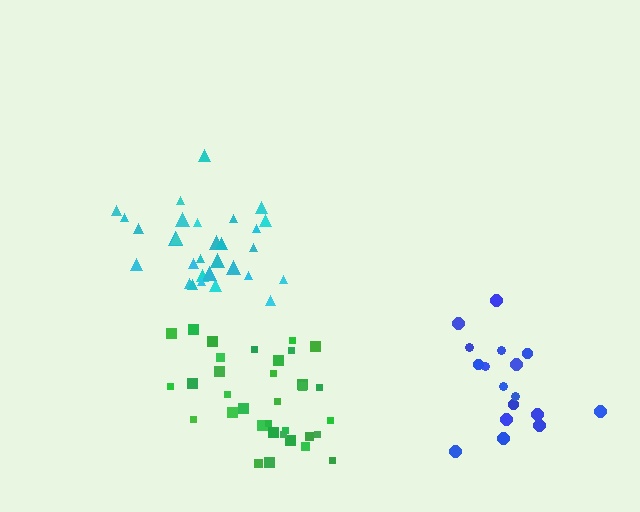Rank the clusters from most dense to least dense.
cyan, blue, green.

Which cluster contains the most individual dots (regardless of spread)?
Green (34).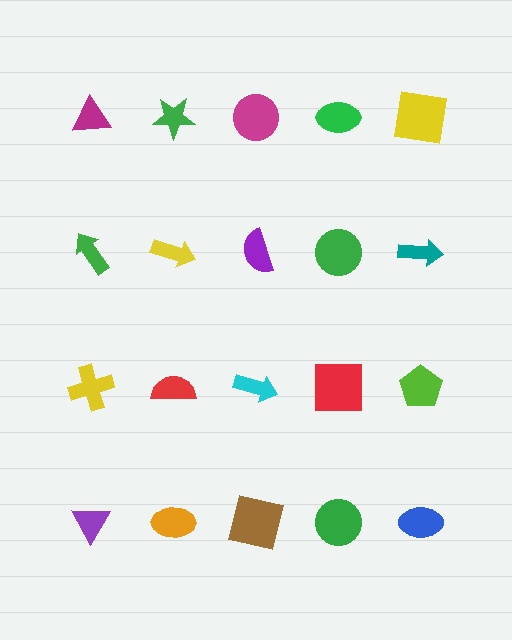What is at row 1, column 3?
A magenta circle.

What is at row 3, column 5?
A lime pentagon.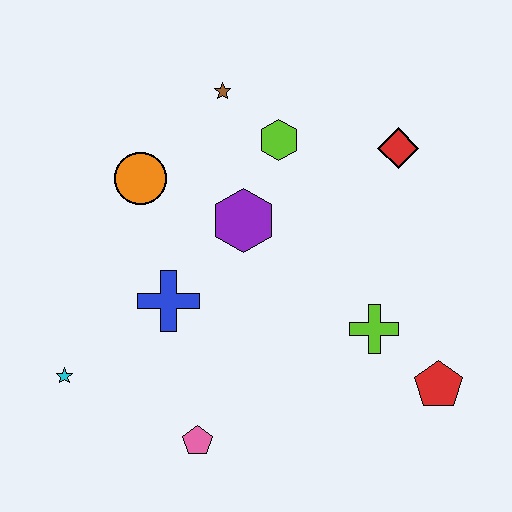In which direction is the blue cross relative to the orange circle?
The blue cross is below the orange circle.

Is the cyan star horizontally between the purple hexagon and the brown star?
No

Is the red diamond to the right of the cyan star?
Yes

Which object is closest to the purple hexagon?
The lime hexagon is closest to the purple hexagon.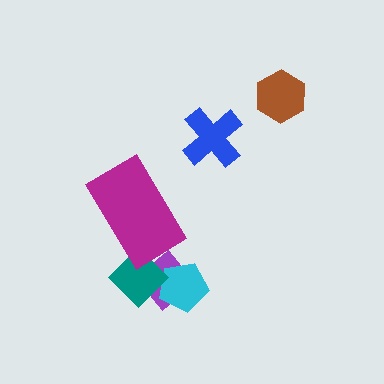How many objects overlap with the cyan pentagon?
2 objects overlap with the cyan pentagon.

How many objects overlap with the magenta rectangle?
1 object overlaps with the magenta rectangle.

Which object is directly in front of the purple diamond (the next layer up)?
The cyan pentagon is directly in front of the purple diamond.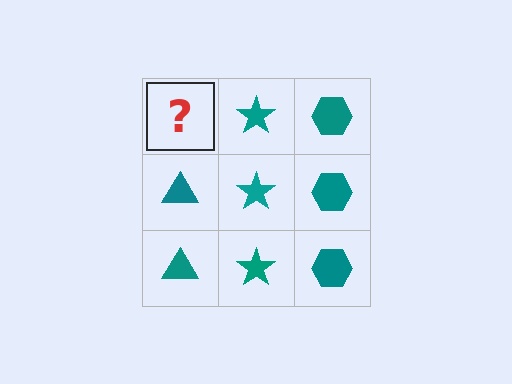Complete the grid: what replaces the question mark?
The question mark should be replaced with a teal triangle.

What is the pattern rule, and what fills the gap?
The rule is that each column has a consistent shape. The gap should be filled with a teal triangle.